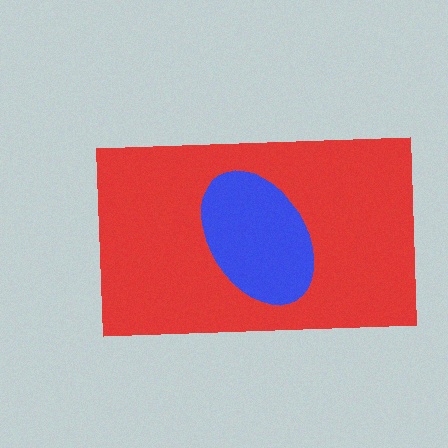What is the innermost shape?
The blue ellipse.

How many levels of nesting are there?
2.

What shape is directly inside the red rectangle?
The blue ellipse.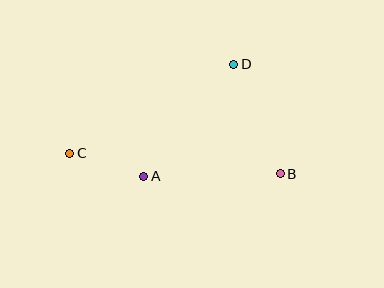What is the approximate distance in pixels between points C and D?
The distance between C and D is approximately 187 pixels.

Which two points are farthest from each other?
Points B and C are farthest from each other.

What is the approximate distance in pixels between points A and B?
The distance between A and B is approximately 137 pixels.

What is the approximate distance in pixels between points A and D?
The distance between A and D is approximately 144 pixels.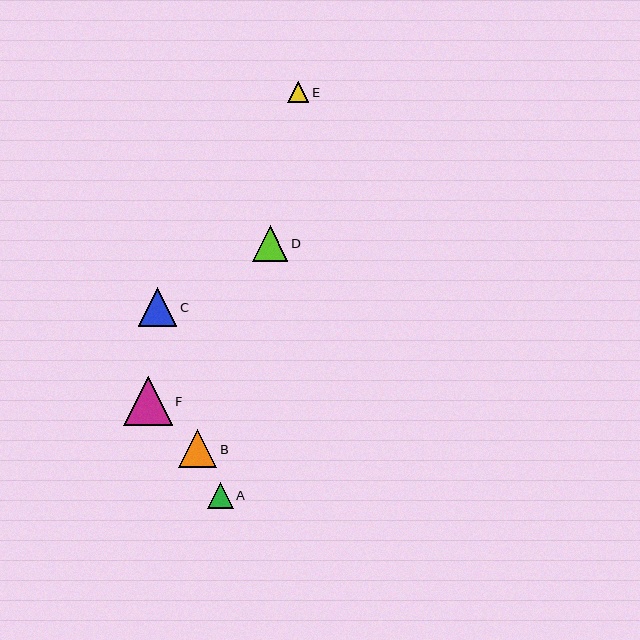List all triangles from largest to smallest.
From largest to smallest: F, C, B, D, A, E.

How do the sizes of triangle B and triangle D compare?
Triangle B and triangle D are approximately the same size.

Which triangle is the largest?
Triangle F is the largest with a size of approximately 48 pixels.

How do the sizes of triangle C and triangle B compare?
Triangle C and triangle B are approximately the same size.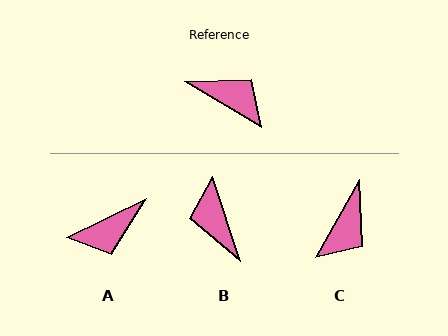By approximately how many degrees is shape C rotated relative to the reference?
Approximately 88 degrees clockwise.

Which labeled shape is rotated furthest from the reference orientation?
B, about 139 degrees away.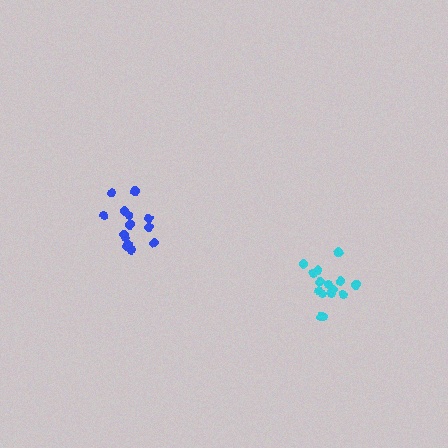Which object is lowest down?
The cyan cluster is bottommost.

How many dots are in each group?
Group 1: 14 dots, Group 2: 15 dots (29 total).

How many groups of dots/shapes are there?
There are 2 groups.